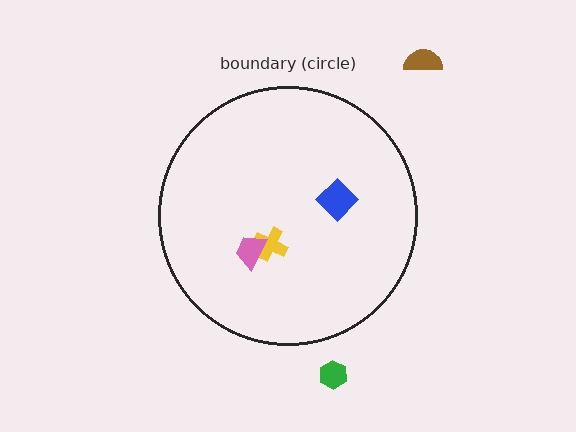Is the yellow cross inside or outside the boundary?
Inside.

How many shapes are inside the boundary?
3 inside, 2 outside.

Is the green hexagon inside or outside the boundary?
Outside.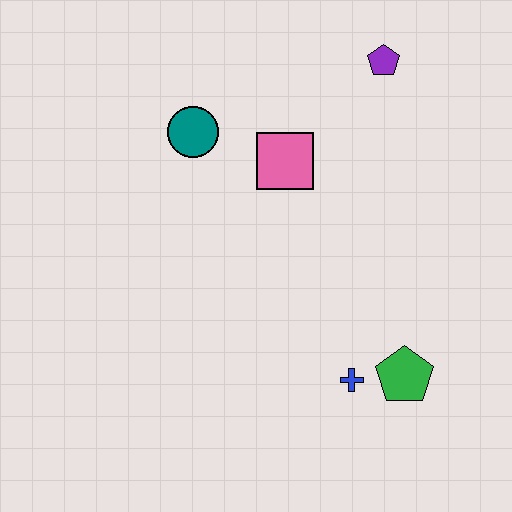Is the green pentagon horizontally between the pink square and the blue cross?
No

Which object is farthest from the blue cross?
The purple pentagon is farthest from the blue cross.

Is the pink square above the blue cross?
Yes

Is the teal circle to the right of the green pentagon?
No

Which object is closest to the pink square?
The teal circle is closest to the pink square.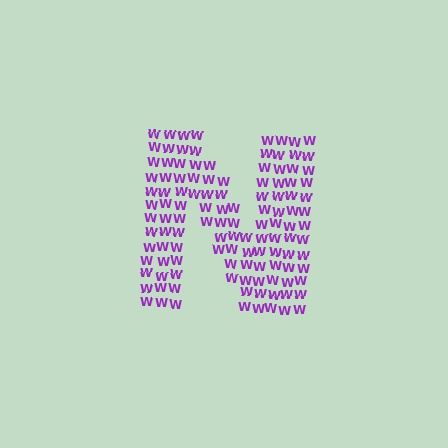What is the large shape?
The large shape is the letter N.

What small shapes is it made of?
It is made of small letter W's.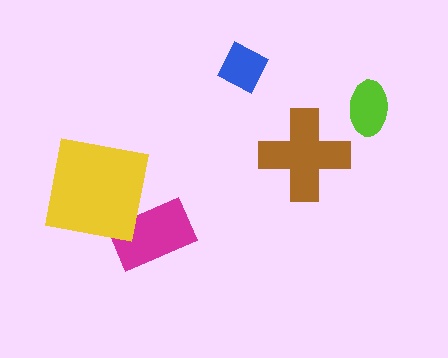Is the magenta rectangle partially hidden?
Yes, it is partially covered by another shape.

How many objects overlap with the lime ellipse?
0 objects overlap with the lime ellipse.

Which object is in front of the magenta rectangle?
The yellow square is in front of the magenta rectangle.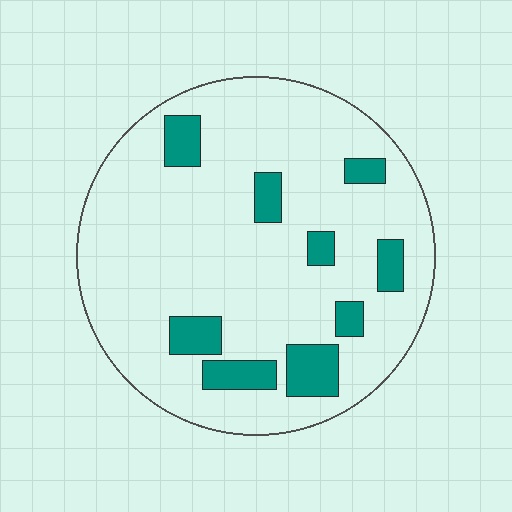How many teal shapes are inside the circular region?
9.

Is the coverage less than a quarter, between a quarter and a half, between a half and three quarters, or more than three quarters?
Less than a quarter.